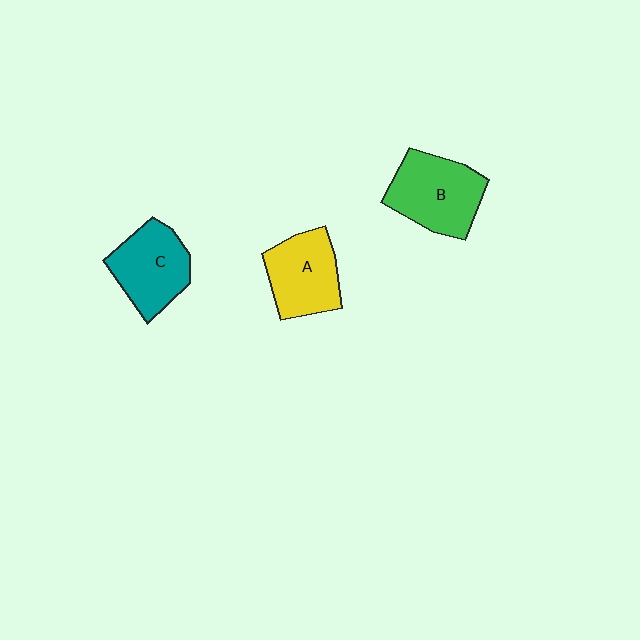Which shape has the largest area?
Shape B (green).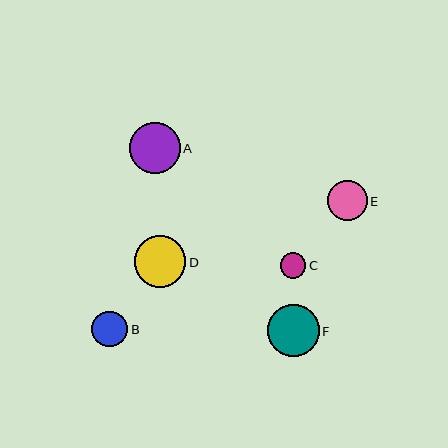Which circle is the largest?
Circle D is the largest with a size of approximately 52 pixels.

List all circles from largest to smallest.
From largest to smallest: D, F, A, E, B, C.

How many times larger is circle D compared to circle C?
Circle D is approximately 2.0 times the size of circle C.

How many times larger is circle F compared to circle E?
Circle F is approximately 1.3 times the size of circle E.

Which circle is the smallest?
Circle C is the smallest with a size of approximately 25 pixels.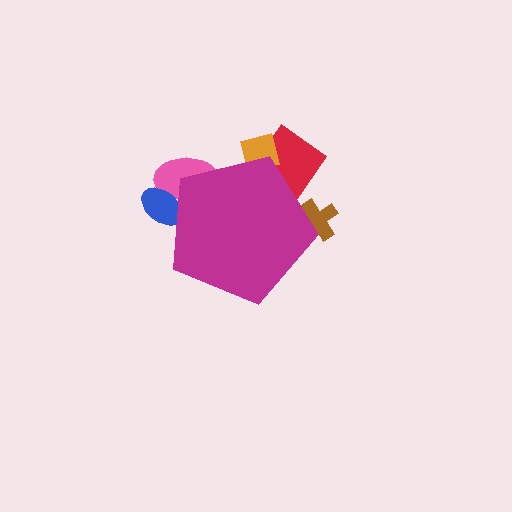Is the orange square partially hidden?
Yes, the orange square is partially hidden behind the magenta pentagon.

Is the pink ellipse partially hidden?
Yes, the pink ellipse is partially hidden behind the magenta pentagon.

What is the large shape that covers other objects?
A magenta pentagon.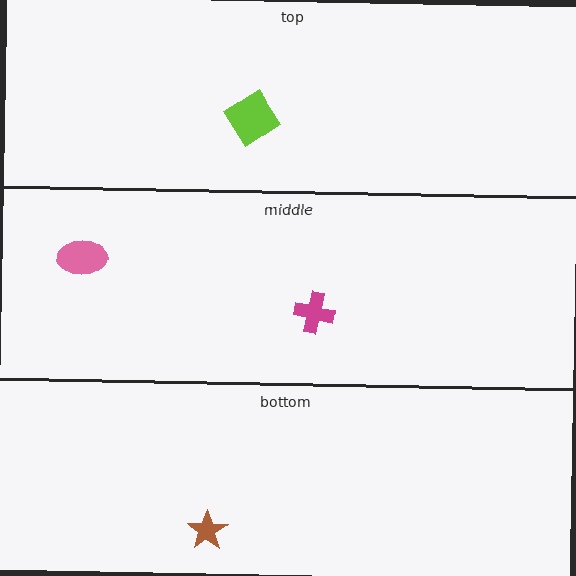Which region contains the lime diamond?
The top region.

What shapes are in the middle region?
The pink ellipse, the magenta cross.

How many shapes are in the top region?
1.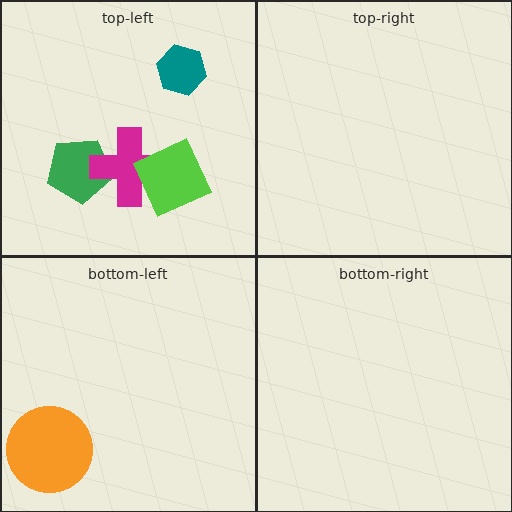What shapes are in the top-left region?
The green pentagon, the teal hexagon, the magenta cross, the lime diamond.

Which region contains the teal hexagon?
The top-left region.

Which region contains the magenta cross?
The top-left region.